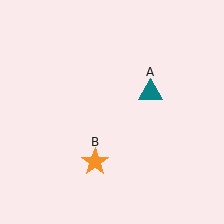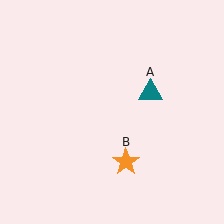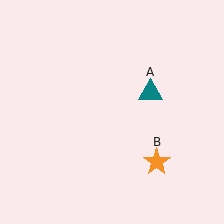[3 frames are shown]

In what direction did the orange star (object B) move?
The orange star (object B) moved right.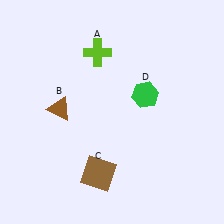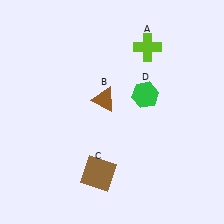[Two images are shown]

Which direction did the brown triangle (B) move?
The brown triangle (B) moved right.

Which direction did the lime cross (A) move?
The lime cross (A) moved right.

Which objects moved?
The objects that moved are: the lime cross (A), the brown triangle (B).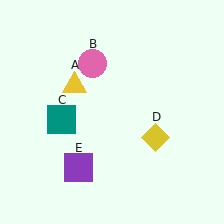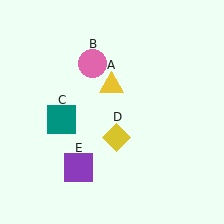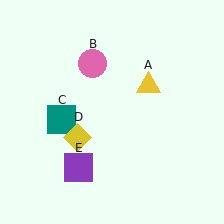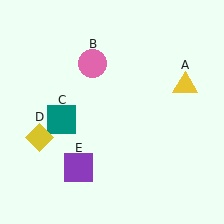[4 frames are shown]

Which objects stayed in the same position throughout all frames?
Pink circle (object B) and teal square (object C) and purple square (object E) remained stationary.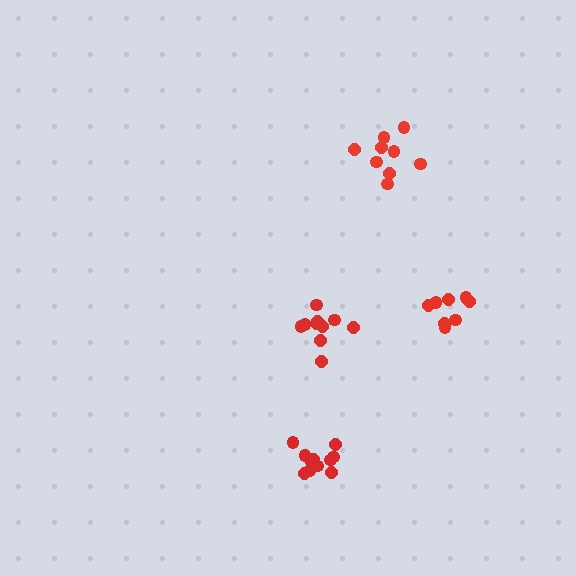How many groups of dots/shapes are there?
There are 4 groups.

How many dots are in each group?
Group 1: 9 dots, Group 2: 10 dots, Group 3: 11 dots, Group 4: 8 dots (38 total).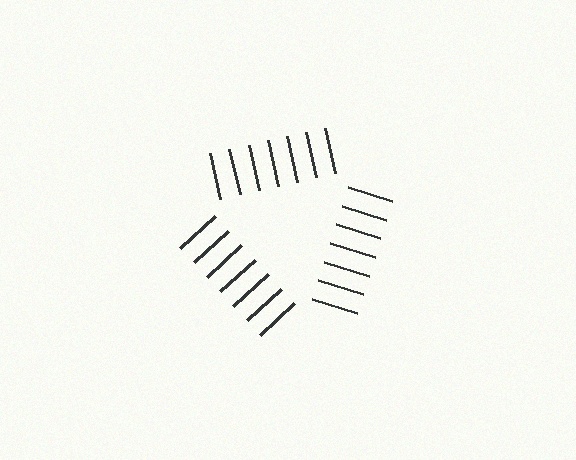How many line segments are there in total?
21 — 7 along each of the 3 edges.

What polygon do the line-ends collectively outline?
An illusory triangle — the line segments terminate on its edges but no continuous stroke is drawn.